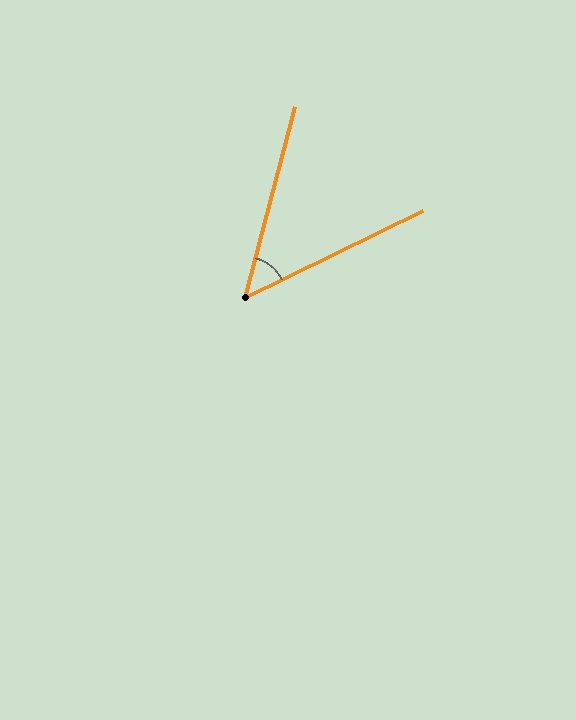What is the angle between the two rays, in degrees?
Approximately 49 degrees.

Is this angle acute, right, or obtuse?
It is acute.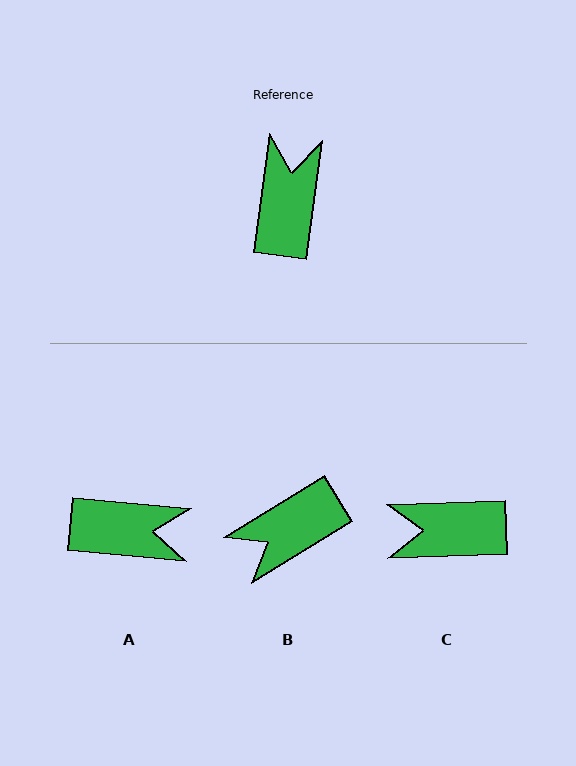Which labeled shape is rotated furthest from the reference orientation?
B, about 129 degrees away.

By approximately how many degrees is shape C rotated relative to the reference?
Approximately 99 degrees counter-clockwise.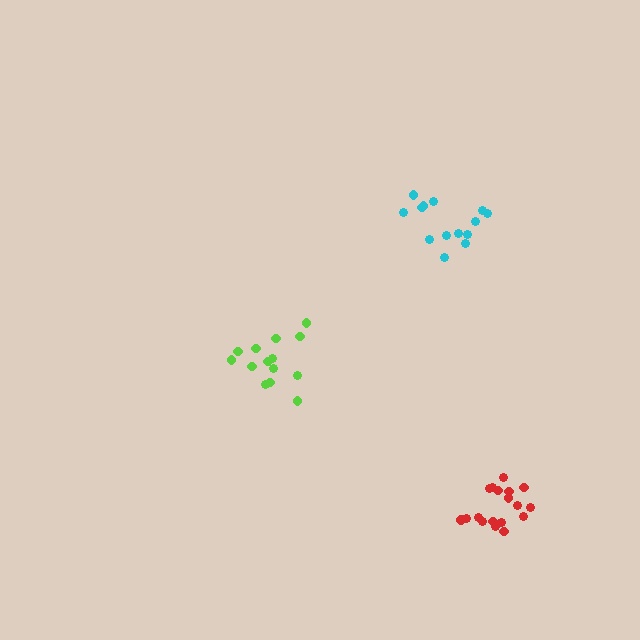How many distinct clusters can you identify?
There are 3 distinct clusters.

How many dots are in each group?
Group 1: 14 dots, Group 2: 18 dots, Group 3: 14 dots (46 total).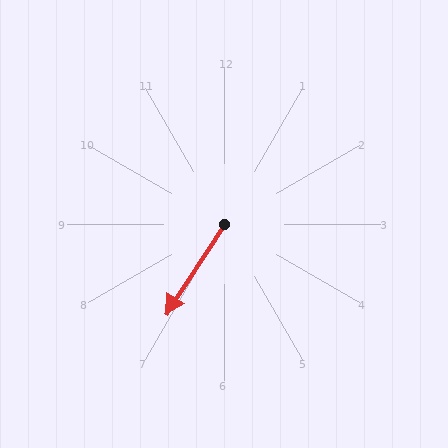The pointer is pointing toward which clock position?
Roughly 7 o'clock.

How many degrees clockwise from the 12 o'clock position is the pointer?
Approximately 213 degrees.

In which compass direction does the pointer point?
Southwest.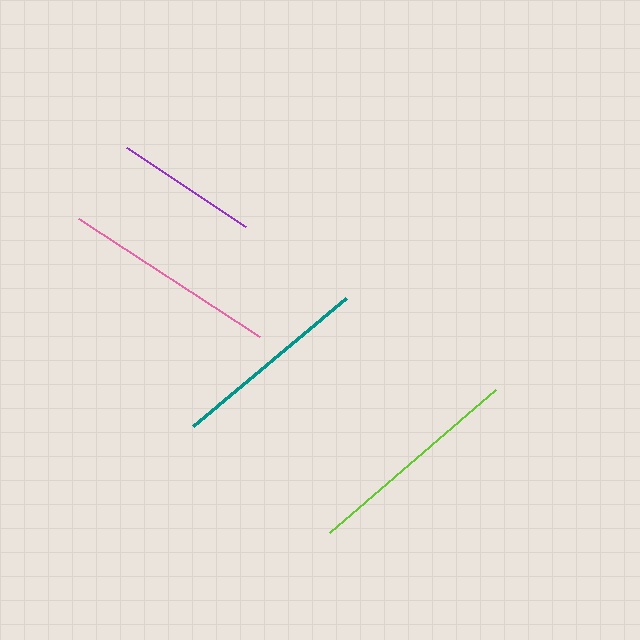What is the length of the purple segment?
The purple segment is approximately 142 pixels long.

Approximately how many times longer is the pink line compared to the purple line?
The pink line is approximately 1.5 times the length of the purple line.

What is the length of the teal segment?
The teal segment is approximately 199 pixels long.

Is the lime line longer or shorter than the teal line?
The lime line is longer than the teal line.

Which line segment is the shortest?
The purple line is the shortest at approximately 142 pixels.